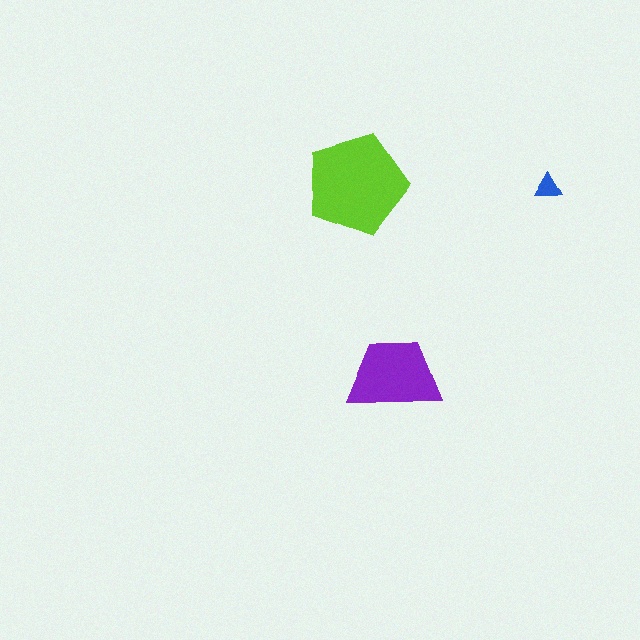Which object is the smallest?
The blue triangle.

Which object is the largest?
The lime pentagon.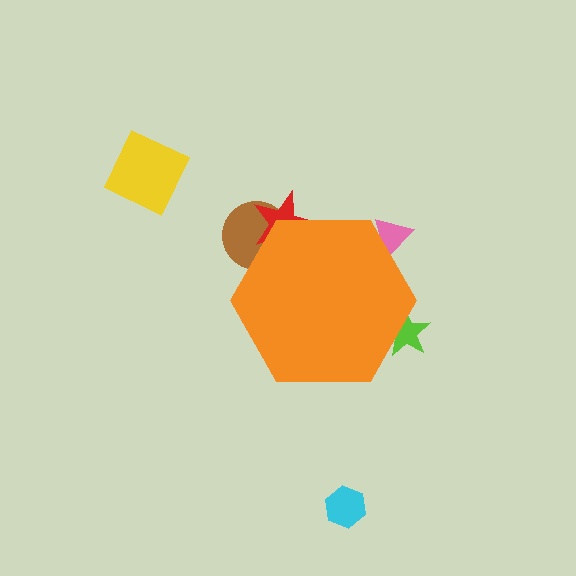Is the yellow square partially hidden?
No, the yellow square is fully visible.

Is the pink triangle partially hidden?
Yes, the pink triangle is partially hidden behind the orange hexagon.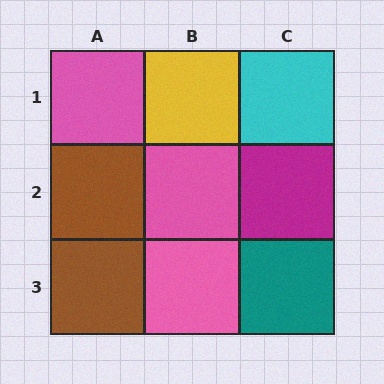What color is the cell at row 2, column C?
Magenta.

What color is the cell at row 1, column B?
Yellow.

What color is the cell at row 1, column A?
Pink.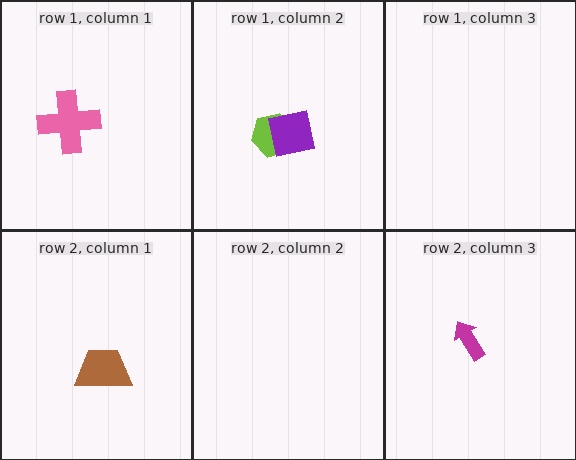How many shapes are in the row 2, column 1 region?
1.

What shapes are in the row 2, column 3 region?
The magenta arrow.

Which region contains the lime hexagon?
The row 1, column 2 region.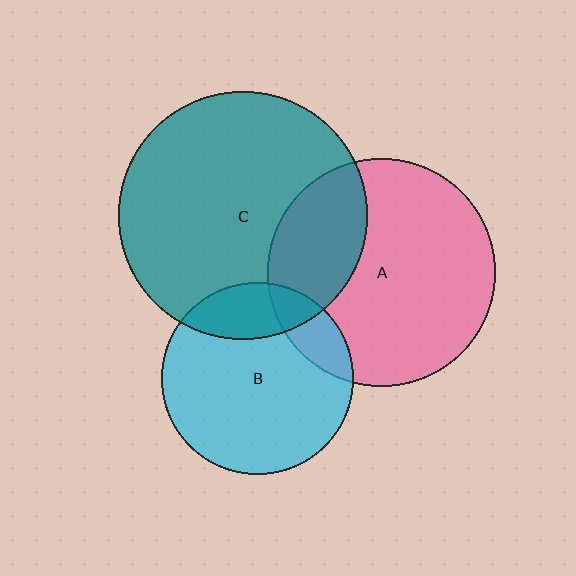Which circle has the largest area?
Circle C (teal).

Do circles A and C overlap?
Yes.